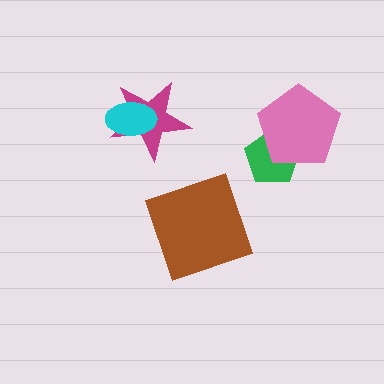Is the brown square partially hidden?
No, no other shape covers it.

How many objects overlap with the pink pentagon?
1 object overlaps with the pink pentagon.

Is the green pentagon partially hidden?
Yes, it is partially covered by another shape.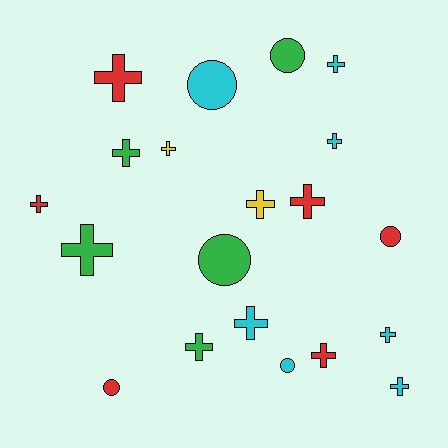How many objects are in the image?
There are 20 objects.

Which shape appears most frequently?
Cross, with 14 objects.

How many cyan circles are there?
There are 2 cyan circles.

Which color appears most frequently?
Cyan, with 7 objects.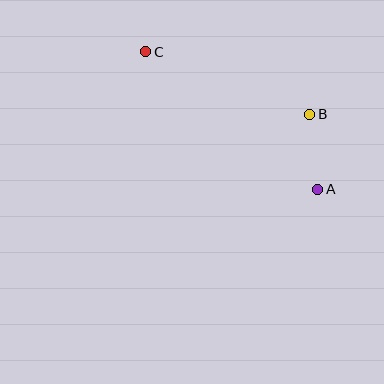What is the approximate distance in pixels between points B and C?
The distance between B and C is approximately 175 pixels.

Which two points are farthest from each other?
Points A and C are farthest from each other.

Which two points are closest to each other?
Points A and B are closest to each other.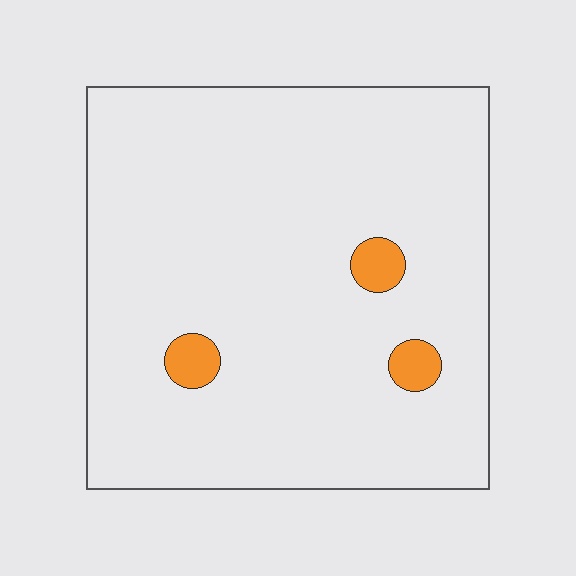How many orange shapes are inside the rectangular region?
3.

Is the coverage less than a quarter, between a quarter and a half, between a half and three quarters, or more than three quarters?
Less than a quarter.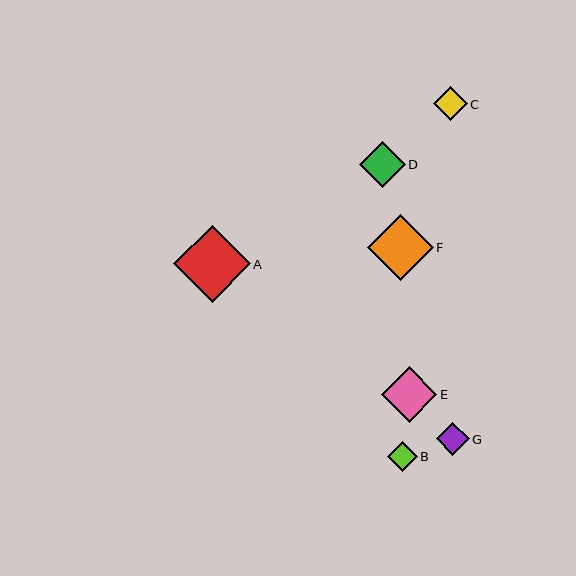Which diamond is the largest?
Diamond A is the largest with a size of approximately 77 pixels.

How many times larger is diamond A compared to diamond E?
Diamond A is approximately 1.4 times the size of diamond E.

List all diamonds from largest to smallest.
From largest to smallest: A, F, E, D, C, G, B.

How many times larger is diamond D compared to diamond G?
Diamond D is approximately 1.4 times the size of diamond G.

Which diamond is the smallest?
Diamond B is the smallest with a size of approximately 29 pixels.